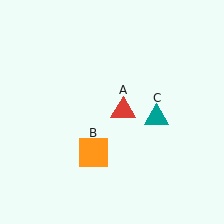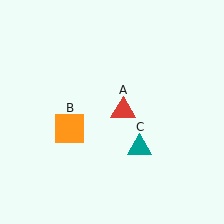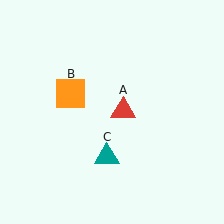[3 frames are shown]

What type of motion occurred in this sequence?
The orange square (object B), teal triangle (object C) rotated clockwise around the center of the scene.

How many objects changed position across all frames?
2 objects changed position: orange square (object B), teal triangle (object C).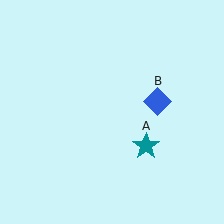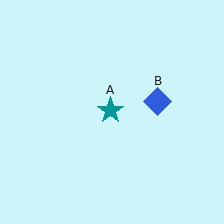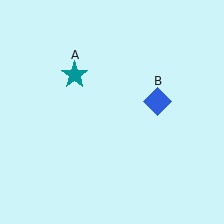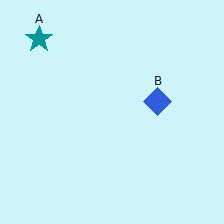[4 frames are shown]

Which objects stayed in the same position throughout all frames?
Blue diamond (object B) remained stationary.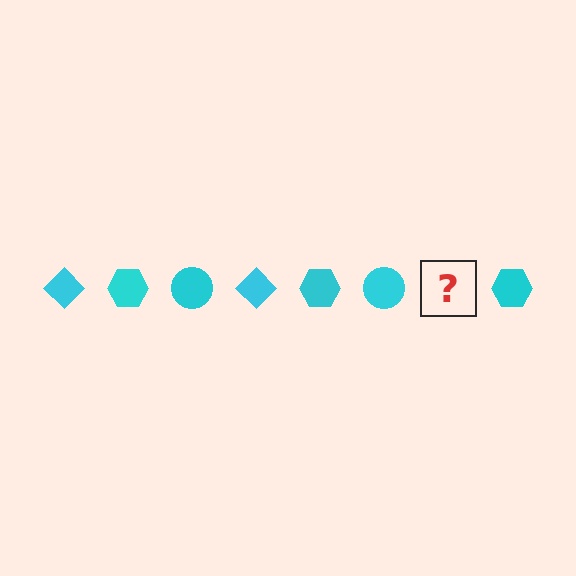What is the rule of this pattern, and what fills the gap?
The rule is that the pattern cycles through diamond, hexagon, circle shapes in cyan. The gap should be filled with a cyan diamond.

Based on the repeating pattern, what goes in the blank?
The blank should be a cyan diamond.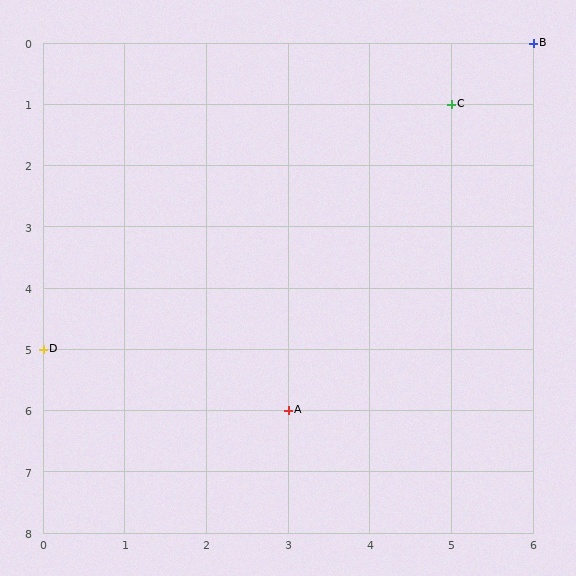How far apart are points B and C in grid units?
Points B and C are 1 column and 1 row apart (about 1.4 grid units diagonally).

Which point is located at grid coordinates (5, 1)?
Point C is at (5, 1).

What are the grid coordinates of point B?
Point B is at grid coordinates (6, 0).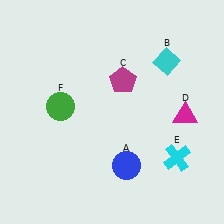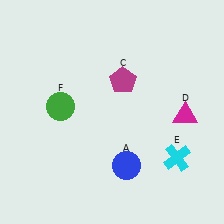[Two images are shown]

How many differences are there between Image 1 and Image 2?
There is 1 difference between the two images.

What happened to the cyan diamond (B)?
The cyan diamond (B) was removed in Image 2. It was in the top-right area of Image 1.